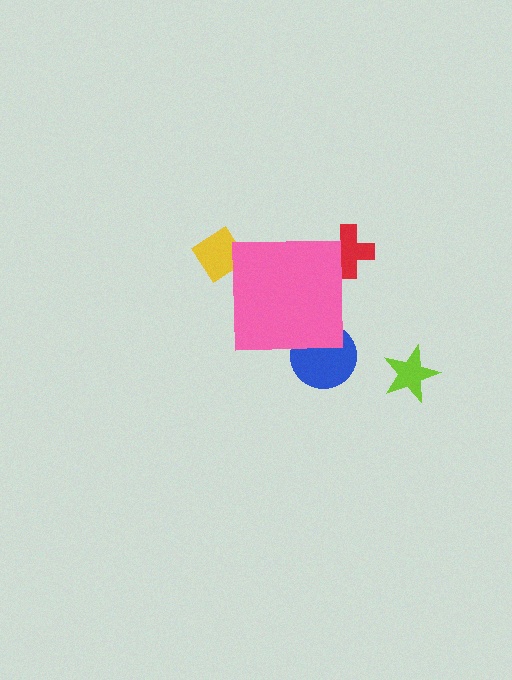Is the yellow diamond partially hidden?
Yes, the yellow diamond is partially hidden behind the pink square.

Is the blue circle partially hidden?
Yes, the blue circle is partially hidden behind the pink square.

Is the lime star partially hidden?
No, the lime star is fully visible.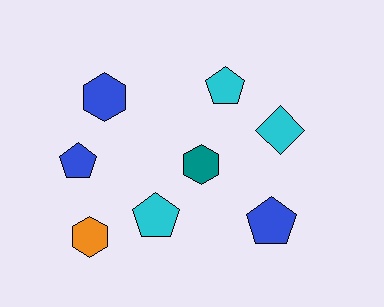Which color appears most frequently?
Cyan, with 3 objects.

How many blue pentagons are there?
There are 2 blue pentagons.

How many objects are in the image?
There are 8 objects.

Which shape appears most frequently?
Pentagon, with 4 objects.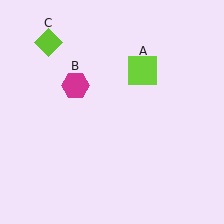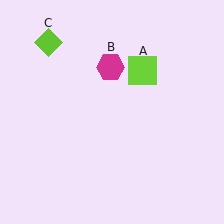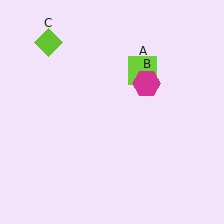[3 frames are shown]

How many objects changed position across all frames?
1 object changed position: magenta hexagon (object B).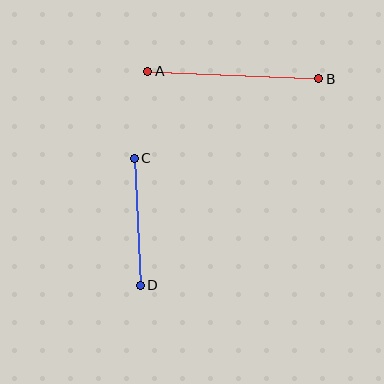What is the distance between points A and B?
The distance is approximately 171 pixels.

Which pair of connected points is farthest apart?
Points A and B are farthest apart.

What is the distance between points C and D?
The distance is approximately 127 pixels.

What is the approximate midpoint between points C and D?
The midpoint is at approximately (137, 222) pixels.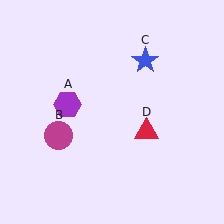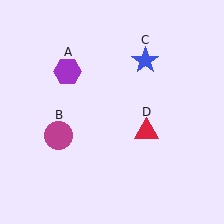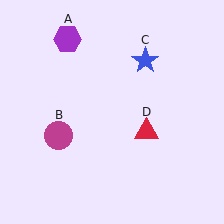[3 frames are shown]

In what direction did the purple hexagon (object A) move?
The purple hexagon (object A) moved up.